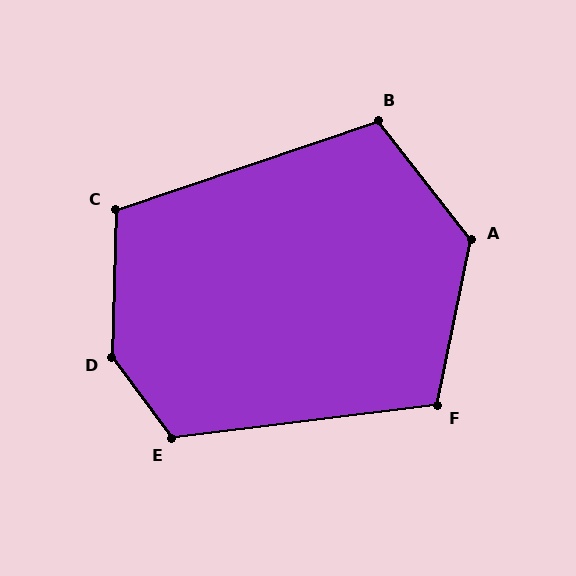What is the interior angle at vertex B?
Approximately 110 degrees (obtuse).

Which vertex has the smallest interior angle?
F, at approximately 109 degrees.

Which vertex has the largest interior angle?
D, at approximately 142 degrees.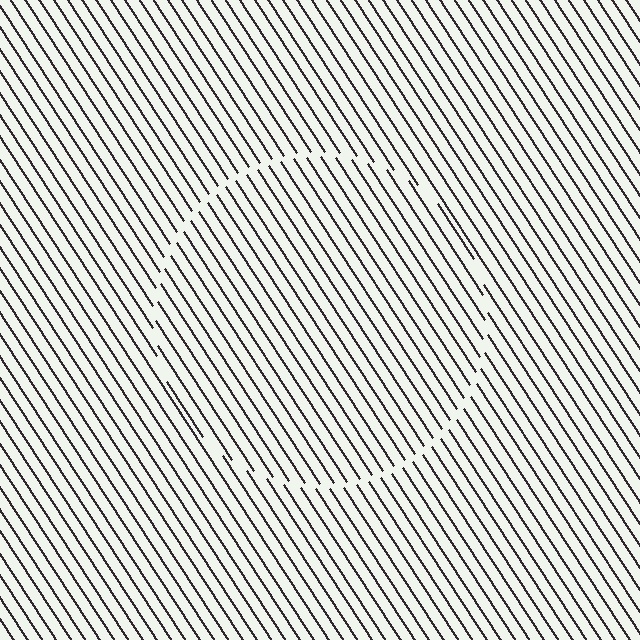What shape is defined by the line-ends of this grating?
An illusory circle. The interior of the shape contains the same grating, shifted by half a period — the contour is defined by the phase discontinuity where line-ends from the inner and outer gratings abut.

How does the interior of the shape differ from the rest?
The interior of the shape contains the same grating, shifted by half a period — the contour is defined by the phase discontinuity where line-ends from the inner and outer gratings abut.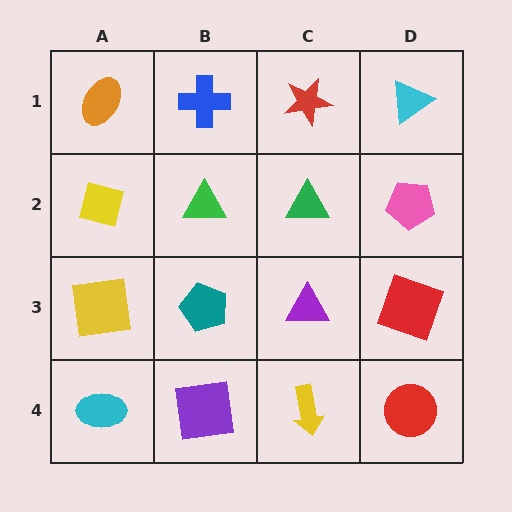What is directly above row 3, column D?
A pink pentagon.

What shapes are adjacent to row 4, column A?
A yellow square (row 3, column A), a purple square (row 4, column B).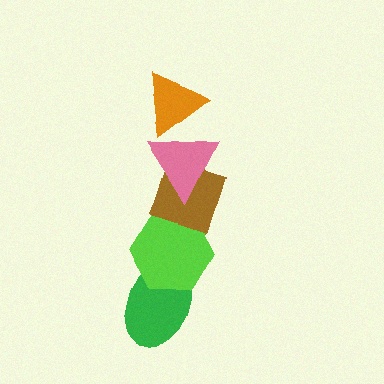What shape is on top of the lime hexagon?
The brown diamond is on top of the lime hexagon.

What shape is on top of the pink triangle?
The orange triangle is on top of the pink triangle.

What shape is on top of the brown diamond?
The pink triangle is on top of the brown diamond.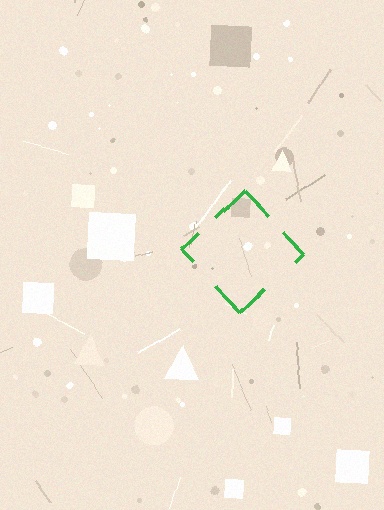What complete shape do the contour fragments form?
The contour fragments form a diamond.